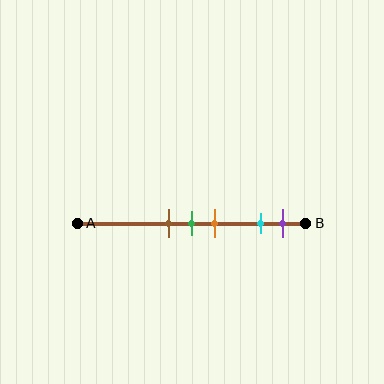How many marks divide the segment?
There are 5 marks dividing the segment.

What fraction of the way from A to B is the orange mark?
The orange mark is approximately 60% (0.6) of the way from A to B.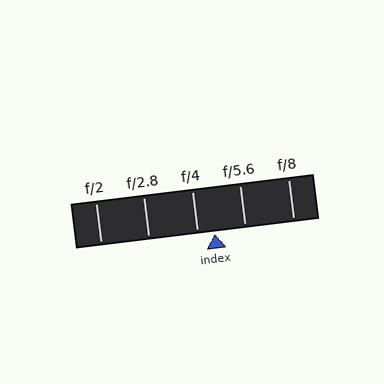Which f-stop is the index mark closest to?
The index mark is closest to f/4.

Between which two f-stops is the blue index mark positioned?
The index mark is between f/4 and f/5.6.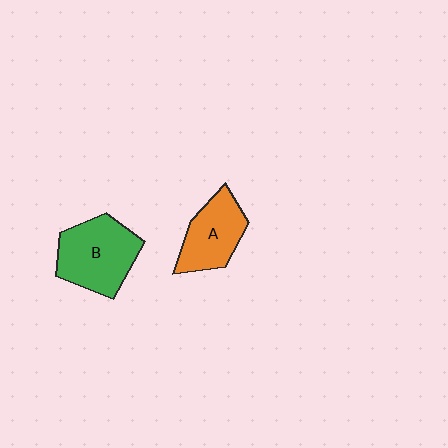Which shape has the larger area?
Shape B (green).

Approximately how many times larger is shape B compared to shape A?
Approximately 1.3 times.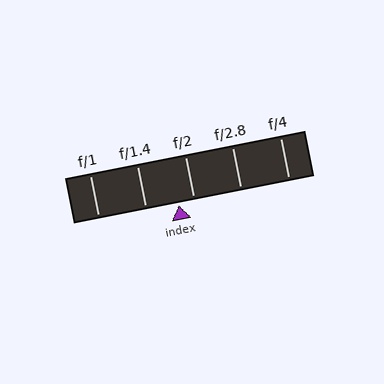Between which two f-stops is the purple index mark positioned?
The index mark is between f/1.4 and f/2.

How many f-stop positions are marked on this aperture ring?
There are 5 f-stop positions marked.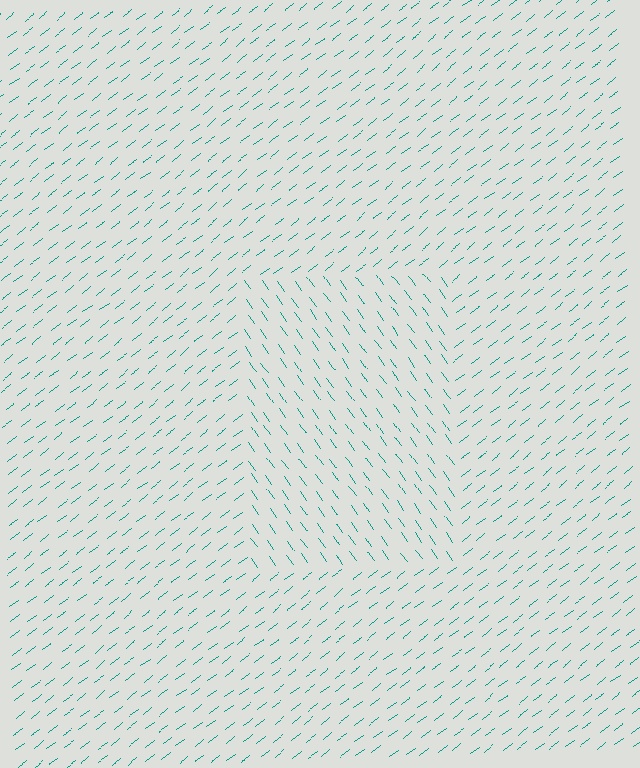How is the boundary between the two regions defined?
The boundary is defined purely by a change in line orientation (approximately 88 degrees difference). All lines are the same color and thickness.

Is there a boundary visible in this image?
Yes, there is a texture boundary formed by a change in line orientation.